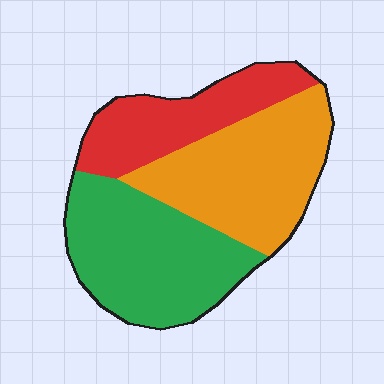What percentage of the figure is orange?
Orange takes up about three eighths (3/8) of the figure.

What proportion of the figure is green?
Green covers 39% of the figure.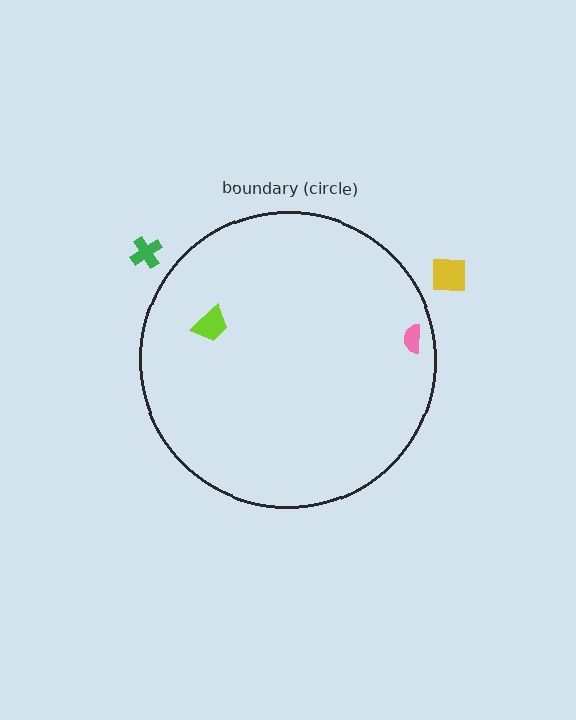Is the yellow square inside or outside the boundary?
Outside.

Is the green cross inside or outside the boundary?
Outside.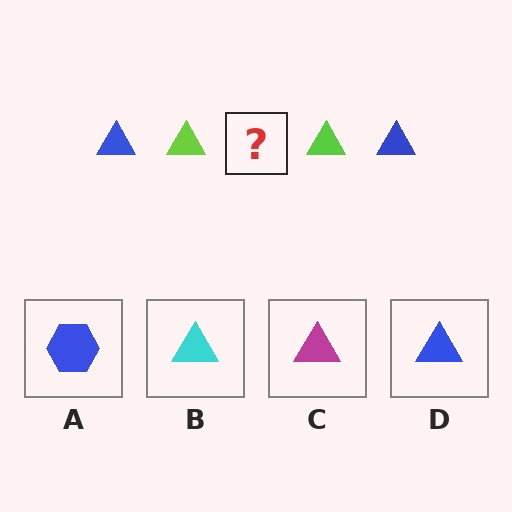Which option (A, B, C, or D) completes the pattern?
D.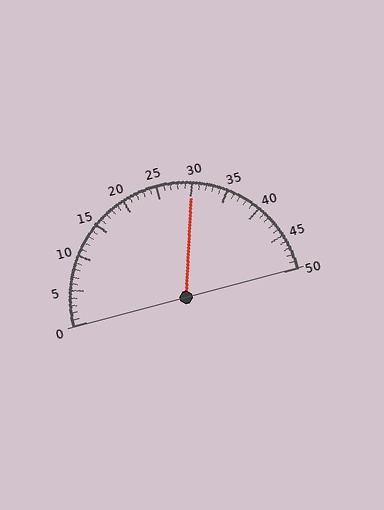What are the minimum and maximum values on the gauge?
The gauge ranges from 0 to 50.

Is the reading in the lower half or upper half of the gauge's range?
The reading is in the upper half of the range (0 to 50).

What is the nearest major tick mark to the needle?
The nearest major tick mark is 30.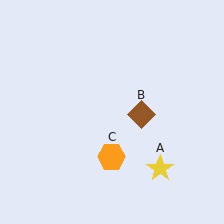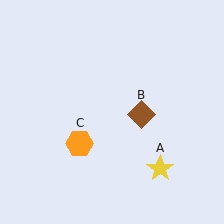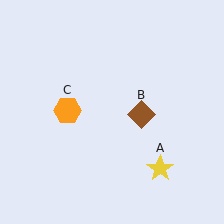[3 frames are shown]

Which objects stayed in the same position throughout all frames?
Yellow star (object A) and brown diamond (object B) remained stationary.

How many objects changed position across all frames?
1 object changed position: orange hexagon (object C).